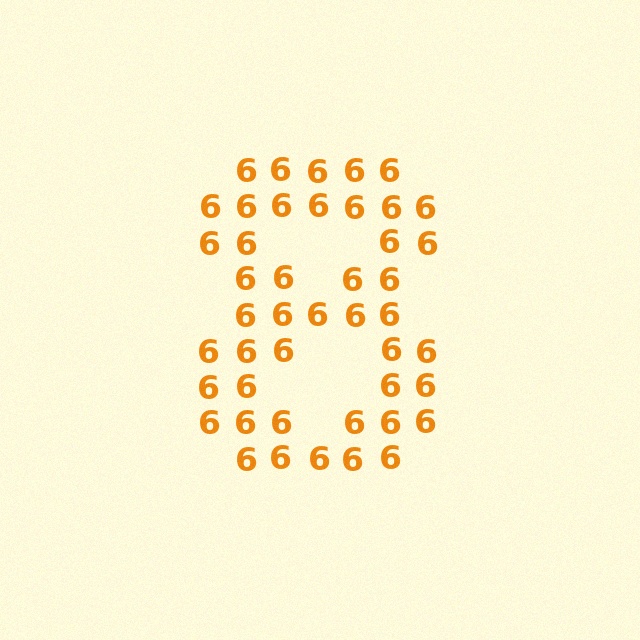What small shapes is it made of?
It is made of small digit 6's.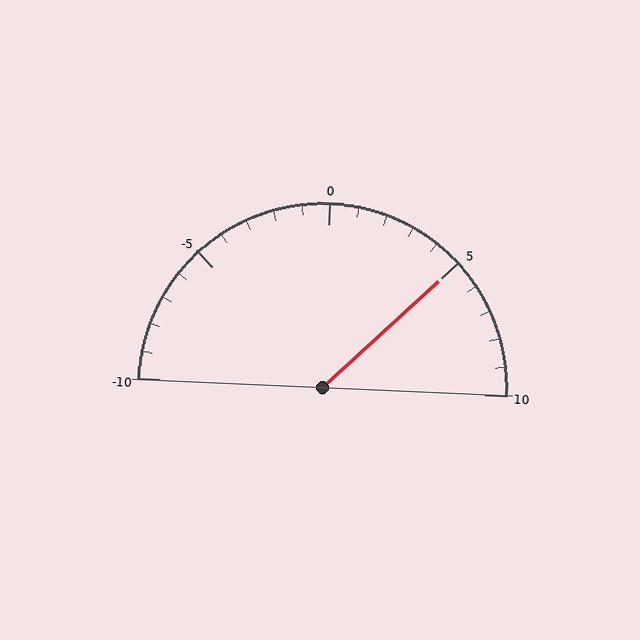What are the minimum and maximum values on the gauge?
The gauge ranges from -10 to 10.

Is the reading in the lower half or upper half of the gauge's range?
The reading is in the upper half of the range (-10 to 10).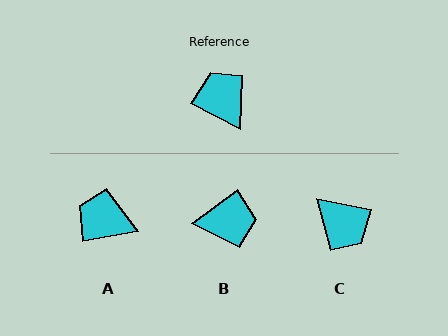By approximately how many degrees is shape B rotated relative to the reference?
Approximately 115 degrees clockwise.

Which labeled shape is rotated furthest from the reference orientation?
C, about 164 degrees away.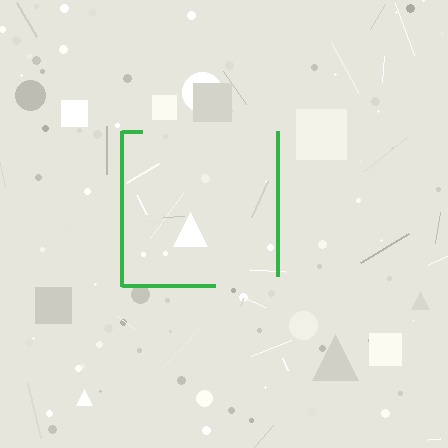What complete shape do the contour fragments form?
The contour fragments form a square.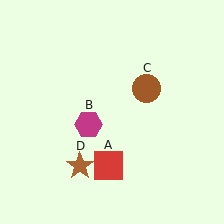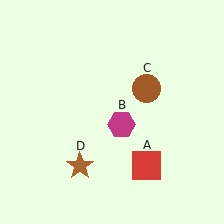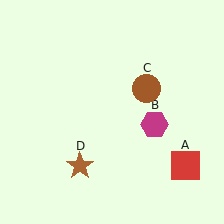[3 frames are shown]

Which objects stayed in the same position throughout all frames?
Brown circle (object C) and brown star (object D) remained stationary.